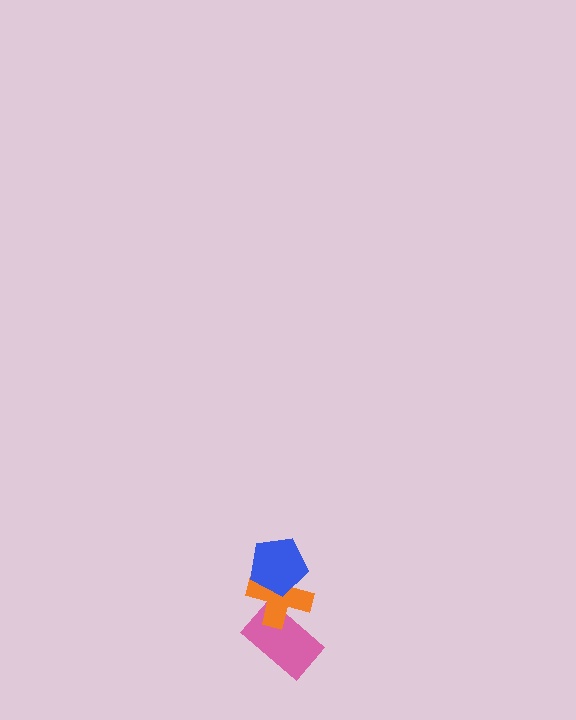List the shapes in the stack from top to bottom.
From top to bottom: the blue pentagon, the orange cross, the pink rectangle.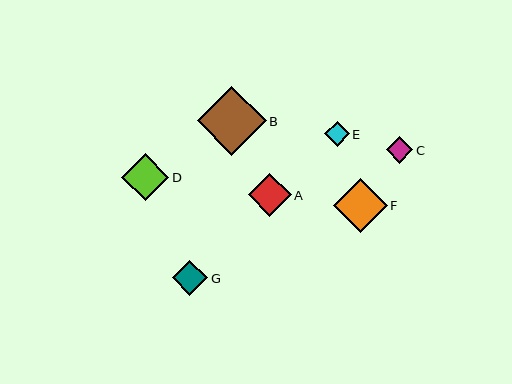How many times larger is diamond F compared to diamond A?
Diamond F is approximately 1.3 times the size of diamond A.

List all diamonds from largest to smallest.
From largest to smallest: B, F, D, A, G, C, E.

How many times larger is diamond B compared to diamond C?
Diamond B is approximately 2.6 times the size of diamond C.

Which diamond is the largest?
Diamond B is the largest with a size of approximately 69 pixels.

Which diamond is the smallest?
Diamond E is the smallest with a size of approximately 25 pixels.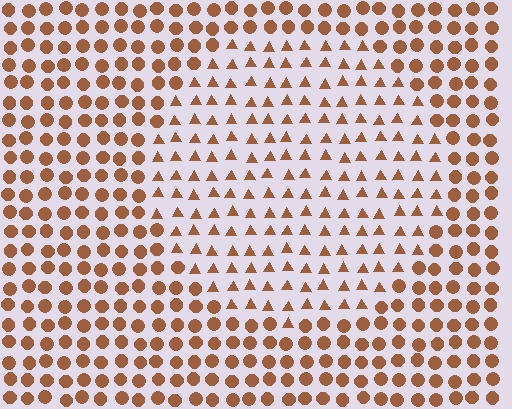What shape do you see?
I see a circle.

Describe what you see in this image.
The image is filled with small brown elements arranged in a uniform grid. A circle-shaped region contains triangles, while the surrounding area contains circles. The boundary is defined purely by the change in element shape.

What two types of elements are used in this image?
The image uses triangles inside the circle region and circles outside it.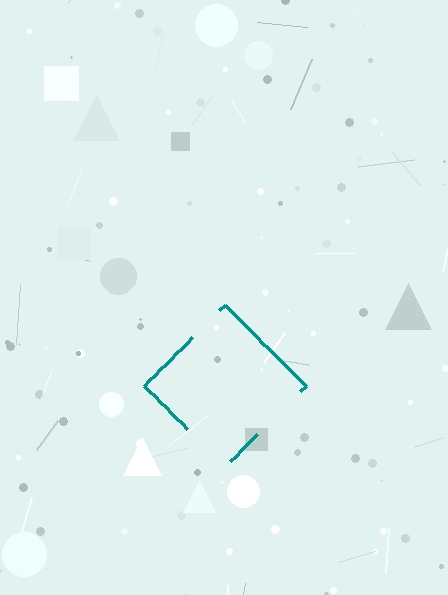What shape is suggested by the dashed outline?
The dashed outline suggests a diamond.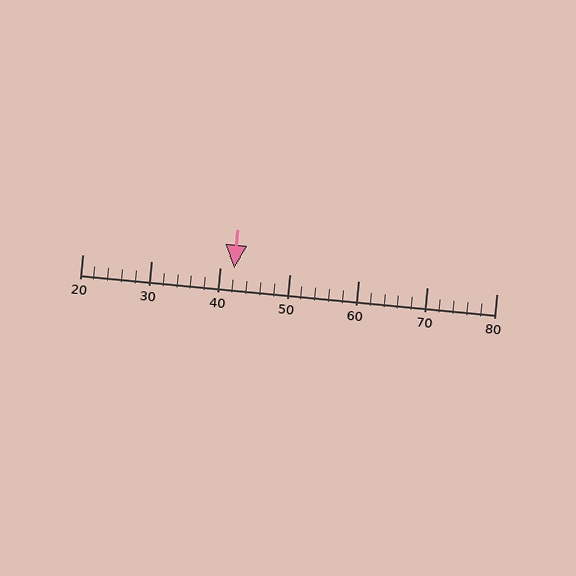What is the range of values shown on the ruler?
The ruler shows values from 20 to 80.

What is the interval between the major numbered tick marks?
The major tick marks are spaced 10 units apart.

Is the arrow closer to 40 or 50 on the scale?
The arrow is closer to 40.